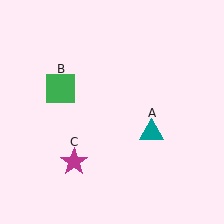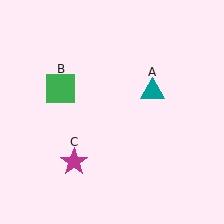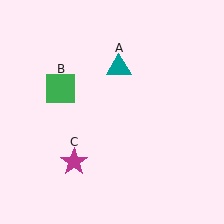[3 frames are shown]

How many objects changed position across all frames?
1 object changed position: teal triangle (object A).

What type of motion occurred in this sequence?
The teal triangle (object A) rotated counterclockwise around the center of the scene.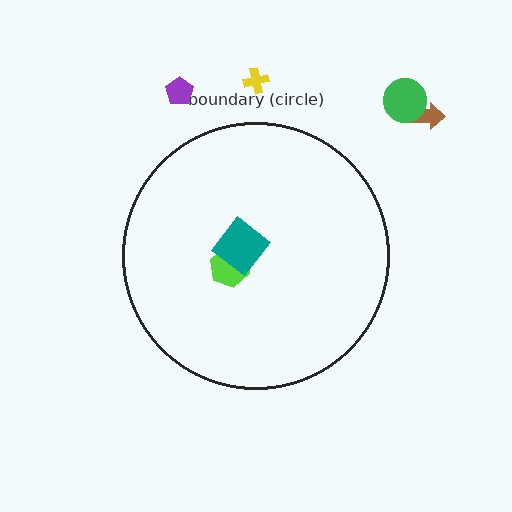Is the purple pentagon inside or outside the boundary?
Outside.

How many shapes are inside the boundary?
2 inside, 4 outside.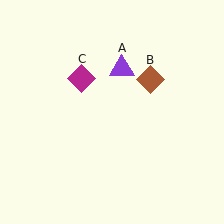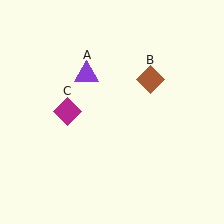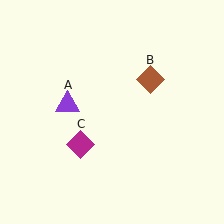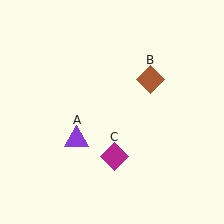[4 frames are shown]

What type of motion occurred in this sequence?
The purple triangle (object A), magenta diamond (object C) rotated counterclockwise around the center of the scene.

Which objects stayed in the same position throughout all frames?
Brown diamond (object B) remained stationary.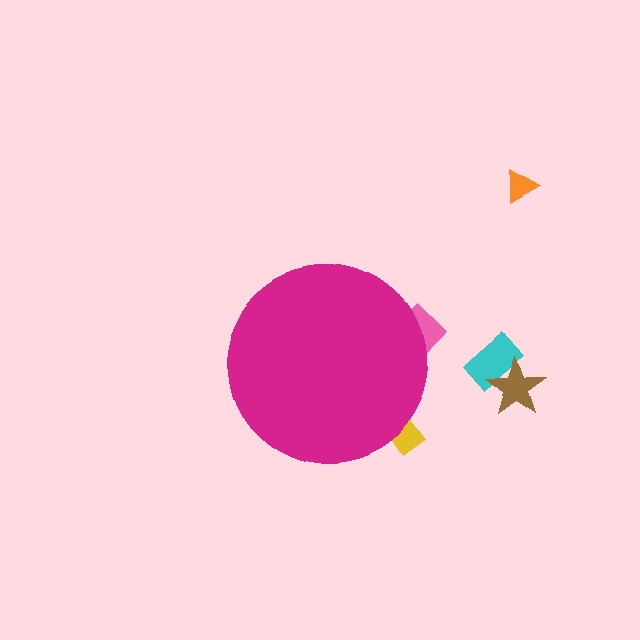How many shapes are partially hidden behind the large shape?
2 shapes are partially hidden.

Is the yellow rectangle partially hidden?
Yes, the yellow rectangle is partially hidden behind the magenta circle.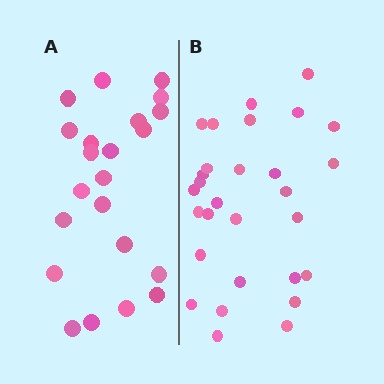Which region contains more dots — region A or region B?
Region B (the right region) has more dots.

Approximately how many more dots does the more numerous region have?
Region B has roughly 8 or so more dots than region A.